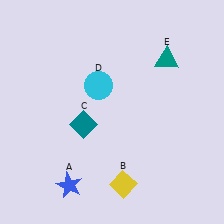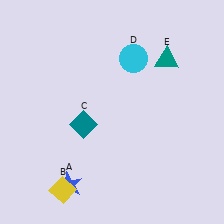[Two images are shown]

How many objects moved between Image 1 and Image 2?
2 objects moved between the two images.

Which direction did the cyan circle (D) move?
The cyan circle (D) moved right.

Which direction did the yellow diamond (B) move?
The yellow diamond (B) moved left.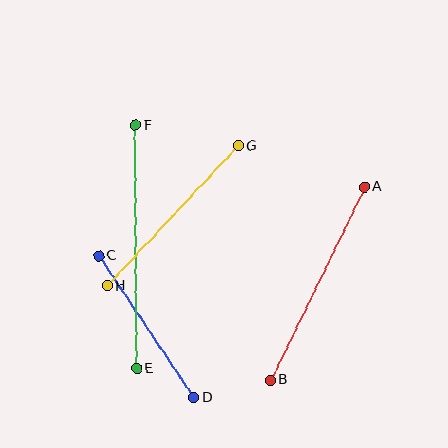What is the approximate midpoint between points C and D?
The midpoint is at approximately (146, 327) pixels.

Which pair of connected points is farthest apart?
Points E and F are farthest apart.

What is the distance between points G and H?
The distance is approximately 192 pixels.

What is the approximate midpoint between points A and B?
The midpoint is at approximately (317, 284) pixels.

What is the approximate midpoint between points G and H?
The midpoint is at approximately (173, 216) pixels.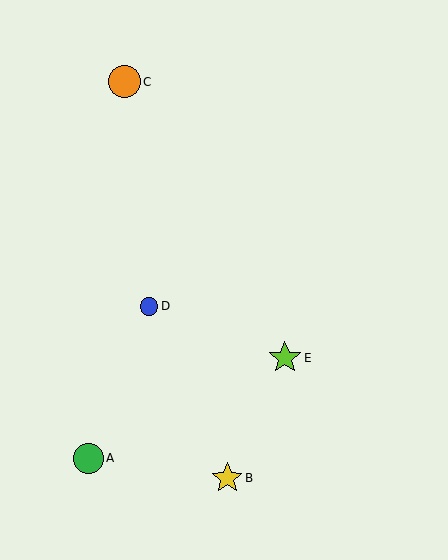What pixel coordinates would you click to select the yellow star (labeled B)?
Click at (227, 478) to select the yellow star B.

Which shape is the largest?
The lime star (labeled E) is the largest.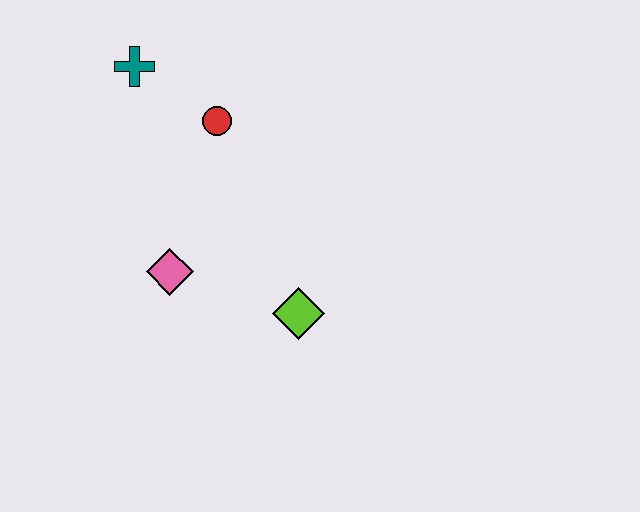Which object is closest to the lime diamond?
The pink diamond is closest to the lime diamond.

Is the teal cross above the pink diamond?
Yes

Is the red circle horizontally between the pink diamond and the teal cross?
No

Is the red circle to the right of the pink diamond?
Yes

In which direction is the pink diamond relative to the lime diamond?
The pink diamond is to the left of the lime diamond.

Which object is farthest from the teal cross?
The lime diamond is farthest from the teal cross.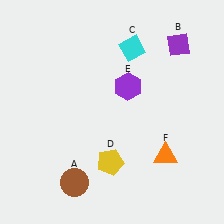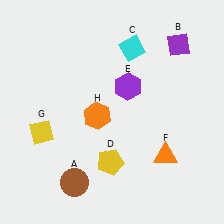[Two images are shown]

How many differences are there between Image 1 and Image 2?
There are 2 differences between the two images.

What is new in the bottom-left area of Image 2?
An orange hexagon (H) was added in the bottom-left area of Image 2.